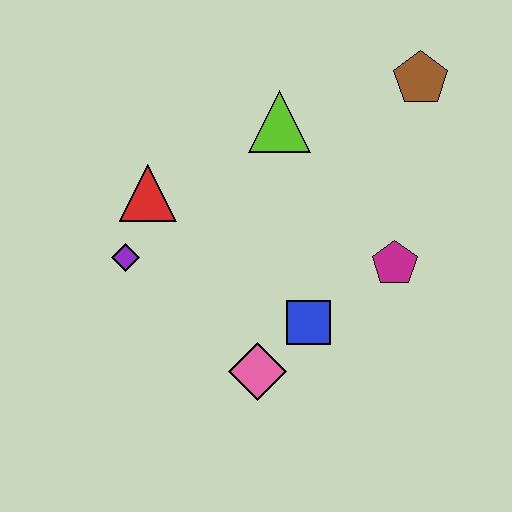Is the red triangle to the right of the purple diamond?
Yes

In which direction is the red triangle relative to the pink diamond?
The red triangle is above the pink diamond.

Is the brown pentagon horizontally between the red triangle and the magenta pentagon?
No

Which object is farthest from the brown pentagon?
The purple diamond is farthest from the brown pentagon.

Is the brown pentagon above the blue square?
Yes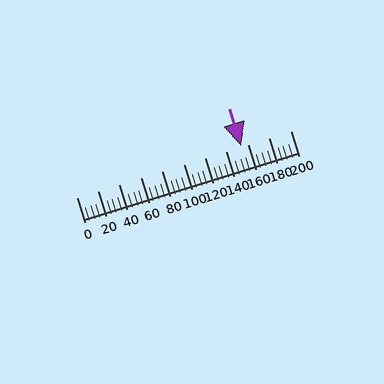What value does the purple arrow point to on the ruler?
The purple arrow points to approximately 154.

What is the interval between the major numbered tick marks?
The major tick marks are spaced 20 units apart.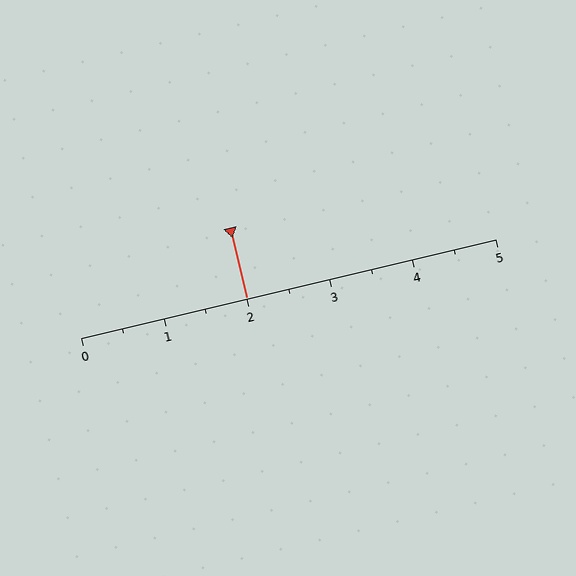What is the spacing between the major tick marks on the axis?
The major ticks are spaced 1 apart.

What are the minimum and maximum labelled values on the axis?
The axis runs from 0 to 5.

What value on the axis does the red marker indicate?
The marker indicates approximately 2.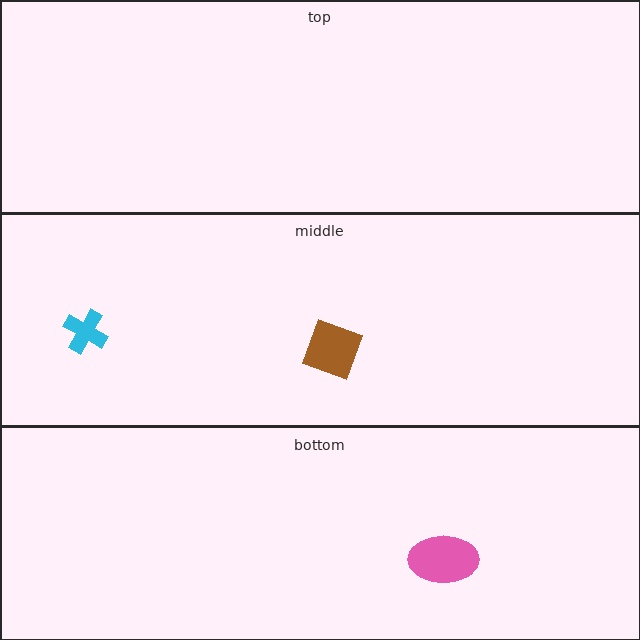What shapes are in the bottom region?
The pink ellipse.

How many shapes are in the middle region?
2.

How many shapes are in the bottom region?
1.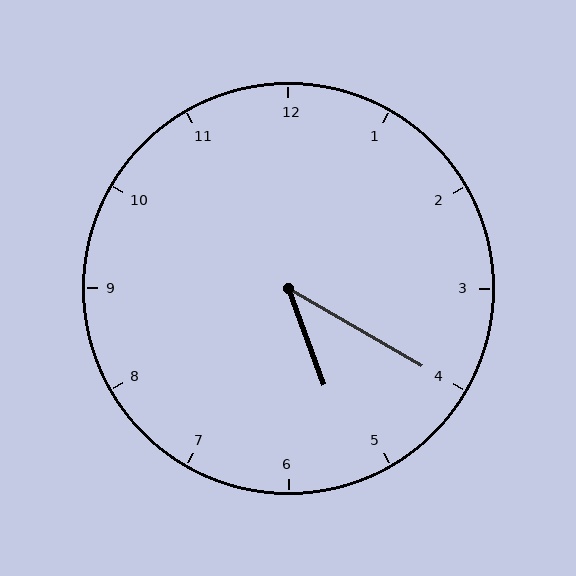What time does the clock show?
5:20.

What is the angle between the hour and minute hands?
Approximately 40 degrees.